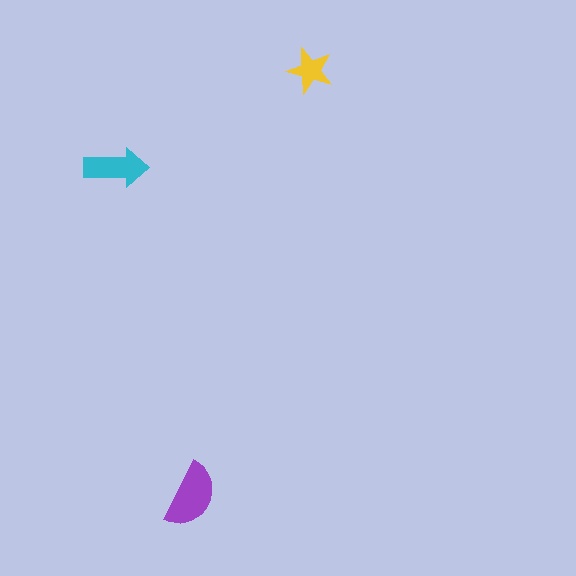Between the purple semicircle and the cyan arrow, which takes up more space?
The purple semicircle.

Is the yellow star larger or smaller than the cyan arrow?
Smaller.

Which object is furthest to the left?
The cyan arrow is leftmost.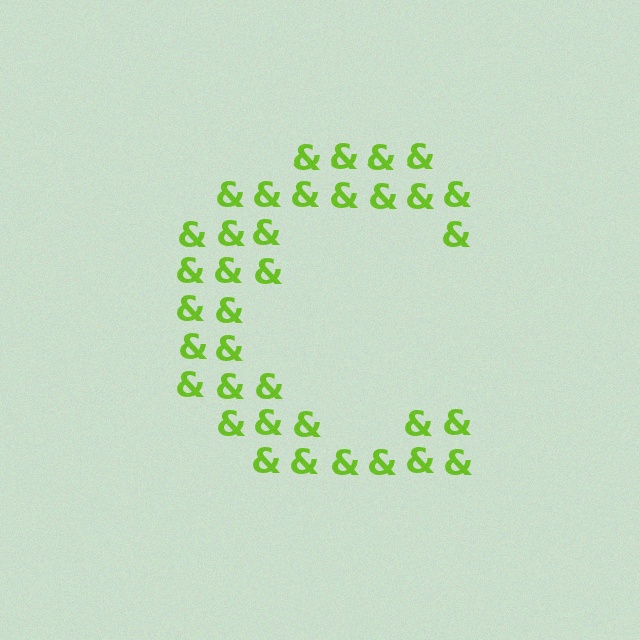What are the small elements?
The small elements are ampersands.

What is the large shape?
The large shape is the letter C.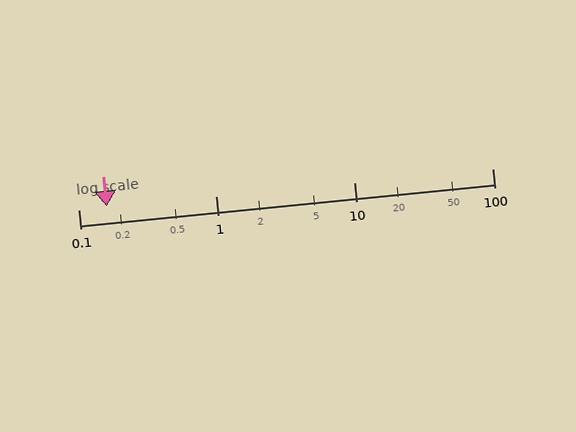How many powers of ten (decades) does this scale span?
The scale spans 3 decades, from 0.1 to 100.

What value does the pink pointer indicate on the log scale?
The pointer indicates approximately 0.16.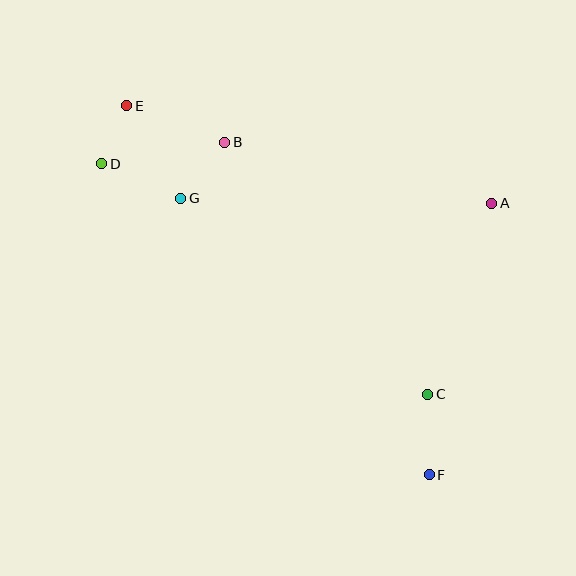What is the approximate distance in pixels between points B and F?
The distance between B and F is approximately 390 pixels.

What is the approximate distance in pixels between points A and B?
The distance between A and B is approximately 274 pixels.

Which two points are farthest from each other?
Points E and F are farthest from each other.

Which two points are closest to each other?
Points D and E are closest to each other.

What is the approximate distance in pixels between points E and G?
The distance between E and G is approximately 107 pixels.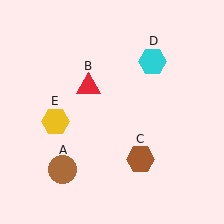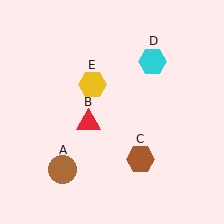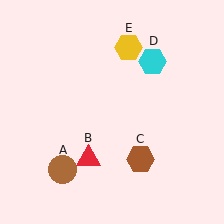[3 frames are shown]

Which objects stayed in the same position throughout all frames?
Brown circle (object A) and brown hexagon (object C) and cyan hexagon (object D) remained stationary.